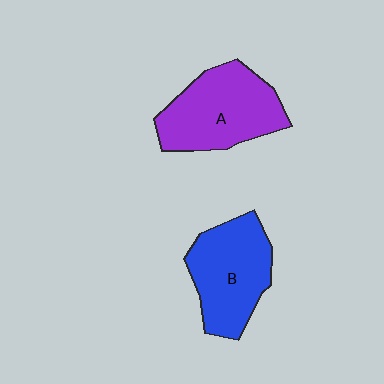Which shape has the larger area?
Shape A (purple).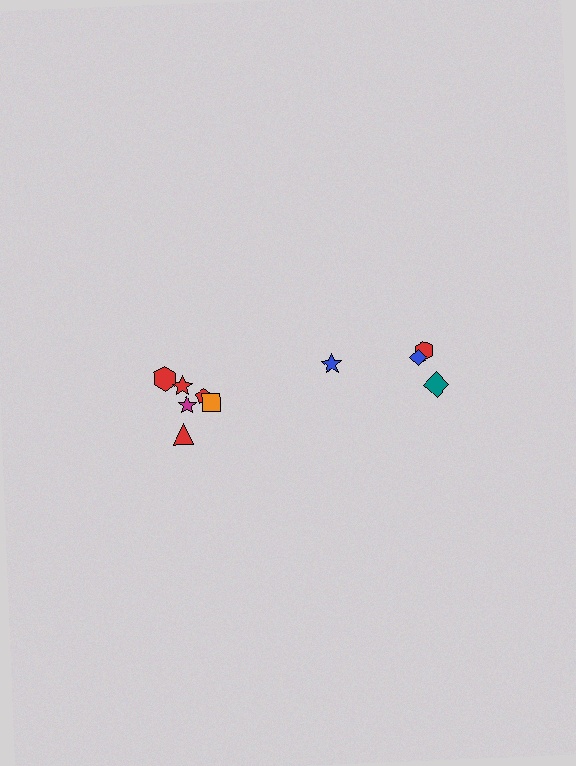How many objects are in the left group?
There are 6 objects.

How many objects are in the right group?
There are 4 objects.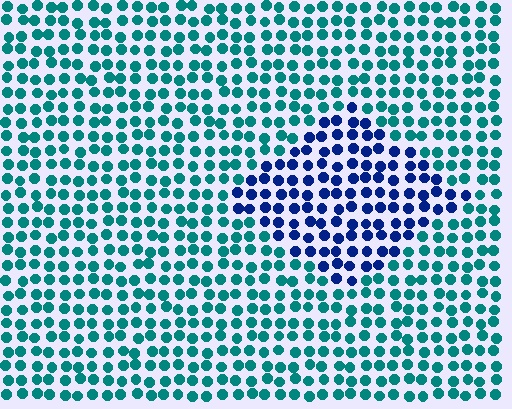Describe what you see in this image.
The image is filled with small teal elements in a uniform arrangement. A diamond-shaped region is visible where the elements are tinted to a slightly different hue, forming a subtle color boundary.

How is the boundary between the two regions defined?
The boundary is defined purely by a slight shift in hue (about 50 degrees). Spacing, size, and orientation are identical on both sides.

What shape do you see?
I see a diamond.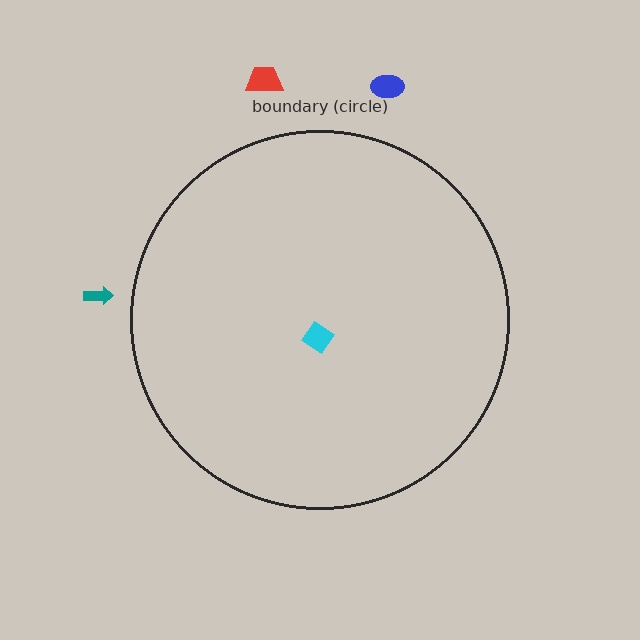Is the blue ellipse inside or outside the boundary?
Outside.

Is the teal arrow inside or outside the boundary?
Outside.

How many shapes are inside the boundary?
1 inside, 3 outside.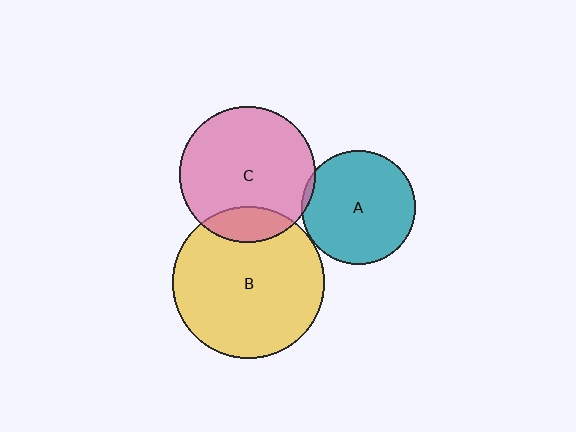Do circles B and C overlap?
Yes.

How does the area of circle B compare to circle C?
Approximately 1.2 times.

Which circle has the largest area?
Circle B (yellow).